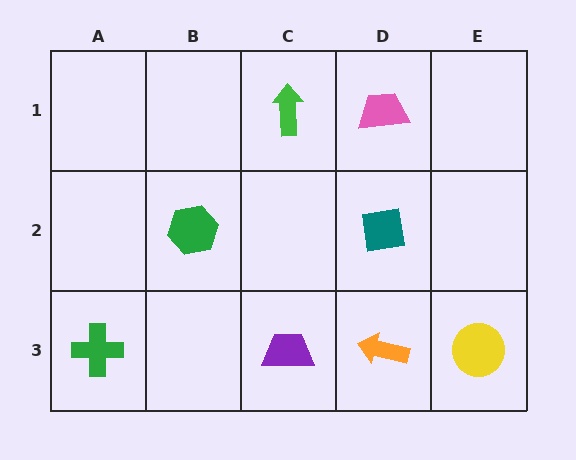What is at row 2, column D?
A teal square.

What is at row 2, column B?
A green hexagon.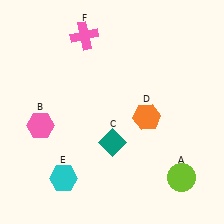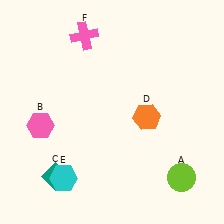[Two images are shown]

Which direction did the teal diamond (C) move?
The teal diamond (C) moved left.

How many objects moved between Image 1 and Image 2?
1 object moved between the two images.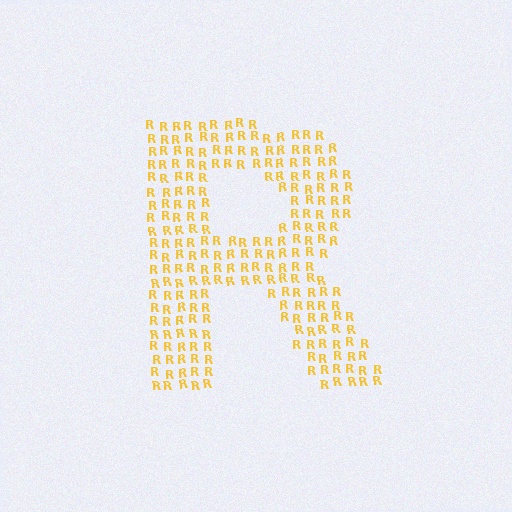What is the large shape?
The large shape is the letter R.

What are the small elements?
The small elements are letter R's.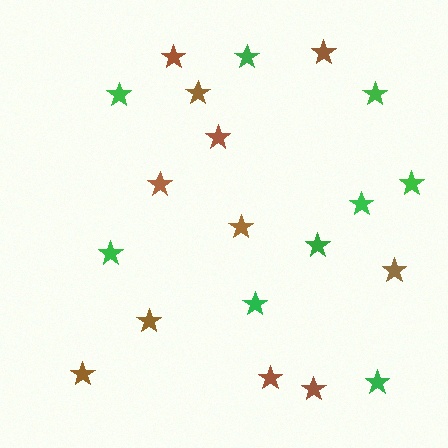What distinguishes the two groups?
There are 2 groups: one group of brown stars (11) and one group of green stars (9).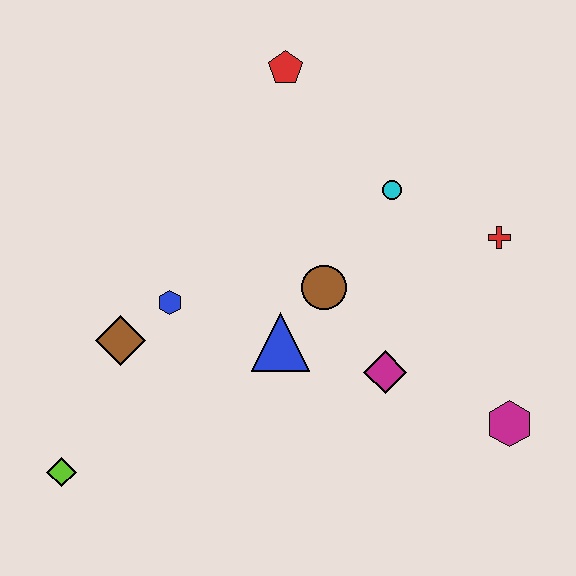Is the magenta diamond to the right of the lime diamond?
Yes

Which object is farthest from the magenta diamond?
The lime diamond is farthest from the magenta diamond.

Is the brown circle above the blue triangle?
Yes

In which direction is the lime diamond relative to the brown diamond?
The lime diamond is below the brown diamond.